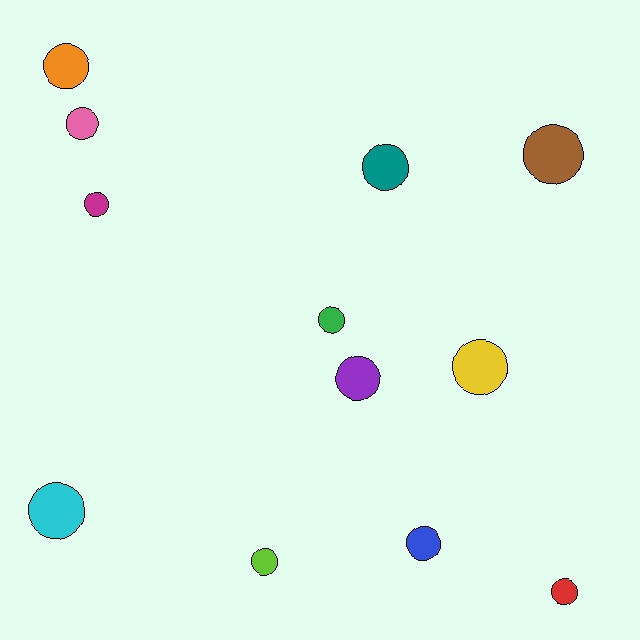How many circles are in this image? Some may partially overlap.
There are 12 circles.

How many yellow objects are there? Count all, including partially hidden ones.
There is 1 yellow object.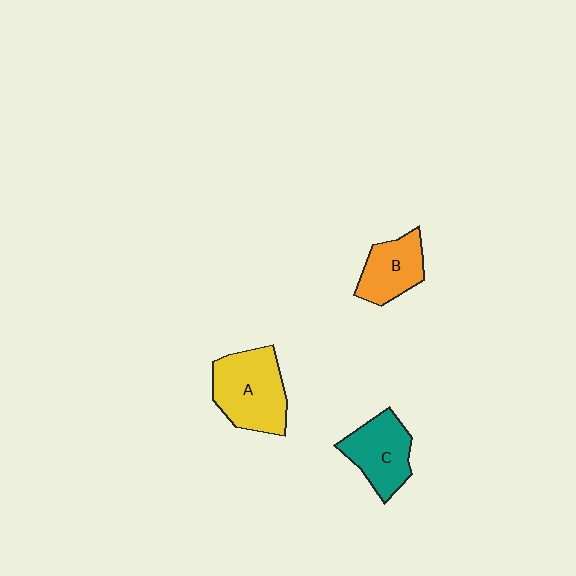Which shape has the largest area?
Shape A (yellow).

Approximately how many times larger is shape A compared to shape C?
Approximately 1.3 times.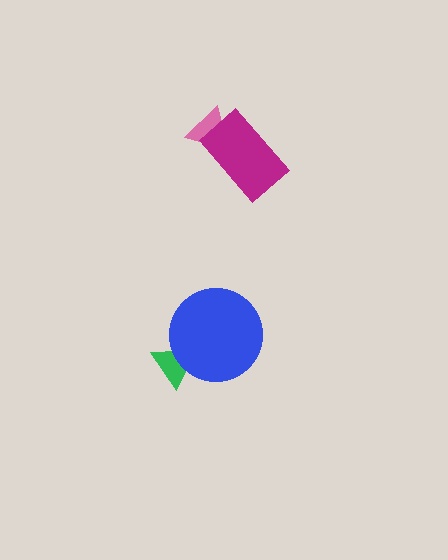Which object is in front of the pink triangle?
The magenta rectangle is in front of the pink triangle.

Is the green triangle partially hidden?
Yes, it is partially covered by another shape.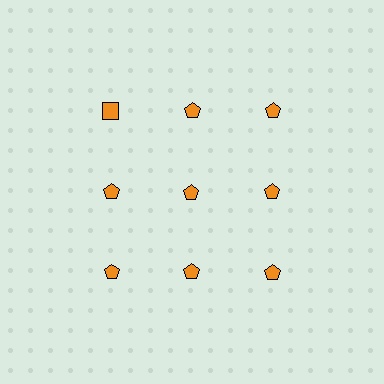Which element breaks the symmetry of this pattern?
The orange square in the top row, leftmost column breaks the symmetry. All other shapes are orange pentagons.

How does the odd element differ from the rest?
It has a different shape: square instead of pentagon.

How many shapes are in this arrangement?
There are 9 shapes arranged in a grid pattern.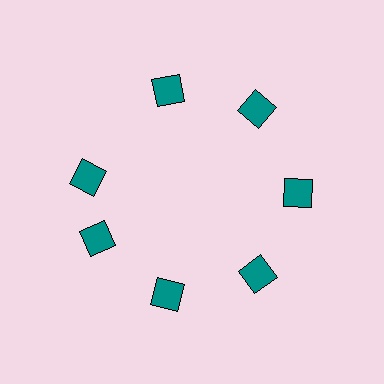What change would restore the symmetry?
The symmetry would be restored by rotating it back into even spacing with its neighbors so that all 7 squares sit at equal angles and equal distance from the center.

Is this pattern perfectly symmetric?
No. The 7 teal squares are arranged in a ring, but one element near the 10 o'clock position is rotated out of alignment along the ring, breaking the 7-fold rotational symmetry.